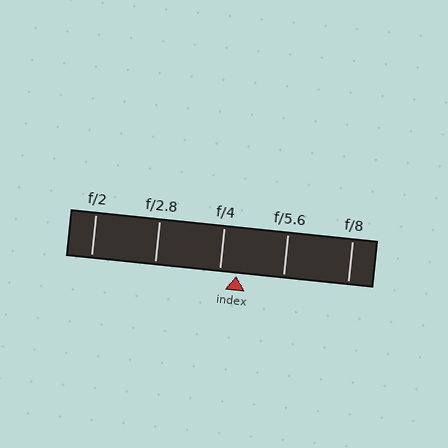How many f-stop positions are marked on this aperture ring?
There are 5 f-stop positions marked.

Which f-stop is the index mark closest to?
The index mark is closest to f/4.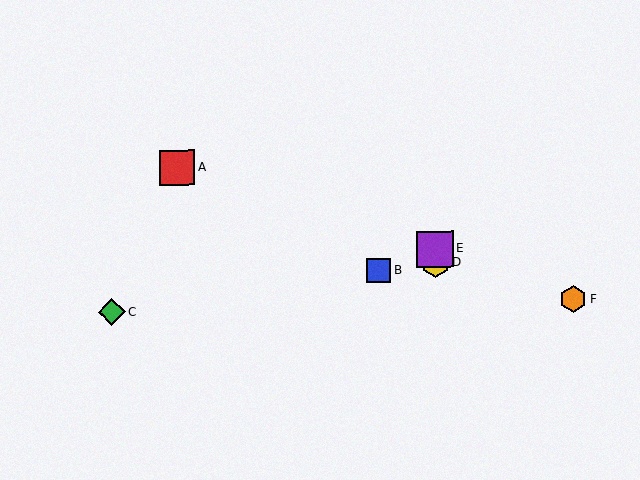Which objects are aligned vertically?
Objects D, E are aligned vertically.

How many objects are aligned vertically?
2 objects (D, E) are aligned vertically.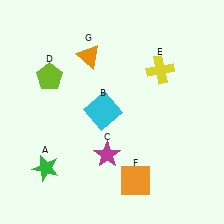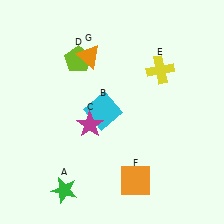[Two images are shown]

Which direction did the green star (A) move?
The green star (A) moved down.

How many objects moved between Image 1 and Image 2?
3 objects moved between the two images.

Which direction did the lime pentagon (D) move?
The lime pentagon (D) moved right.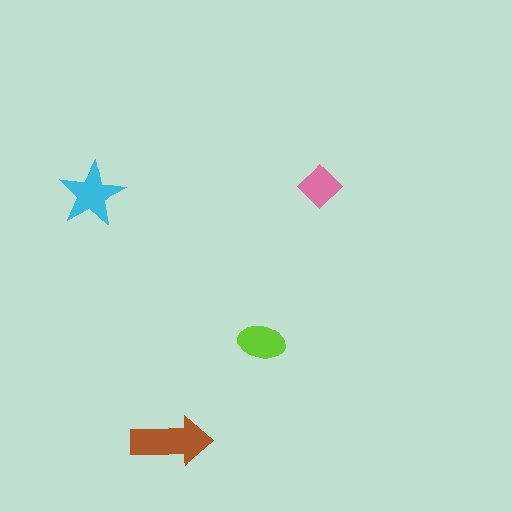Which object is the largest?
The brown arrow.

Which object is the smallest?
The pink diamond.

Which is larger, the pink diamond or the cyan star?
The cyan star.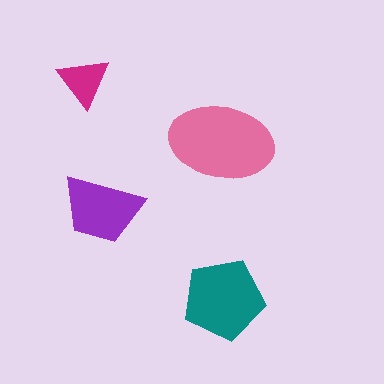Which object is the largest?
The pink ellipse.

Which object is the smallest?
The magenta triangle.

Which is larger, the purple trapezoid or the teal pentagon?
The teal pentagon.